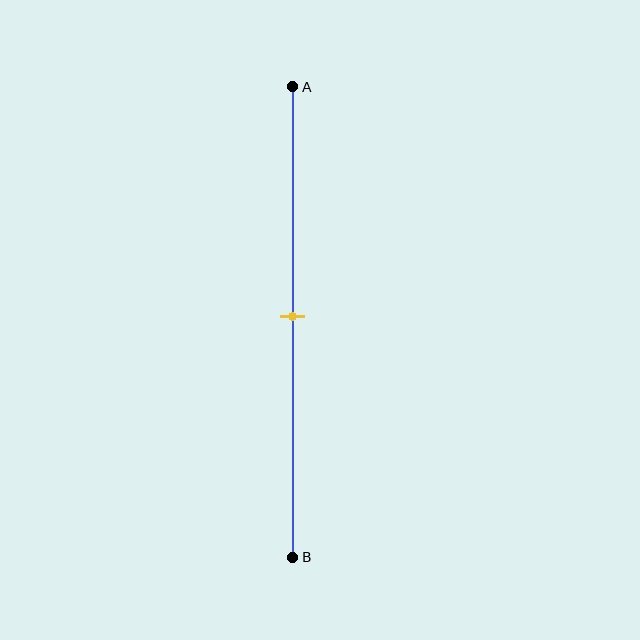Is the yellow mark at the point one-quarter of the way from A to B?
No, the mark is at about 50% from A, not at the 25% one-quarter point.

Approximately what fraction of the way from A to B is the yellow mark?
The yellow mark is approximately 50% of the way from A to B.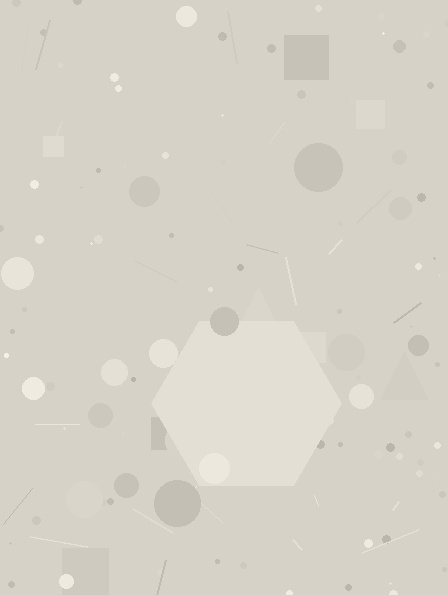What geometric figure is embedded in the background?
A hexagon is embedded in the background.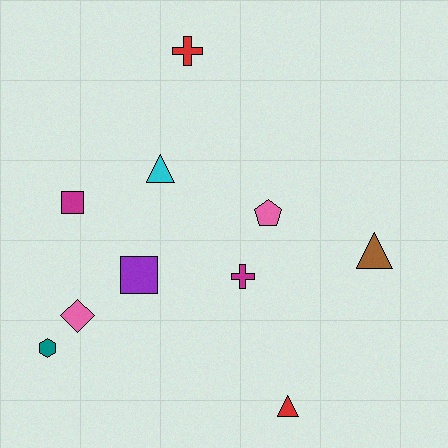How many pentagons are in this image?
There is 1 pentagon.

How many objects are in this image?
There are 10 objects.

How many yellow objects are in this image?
There are no yellow objects.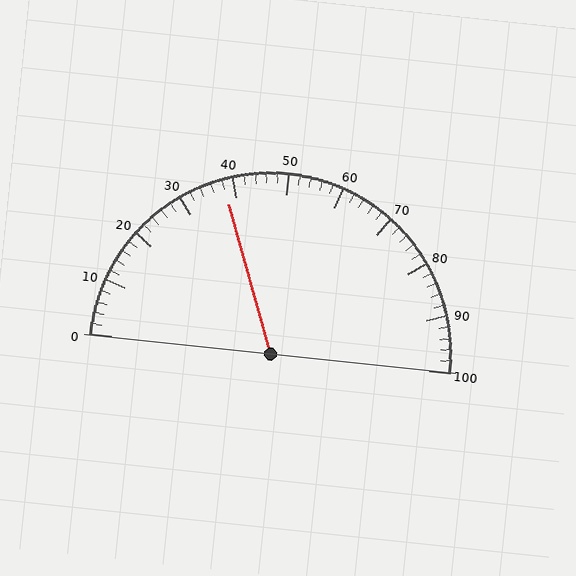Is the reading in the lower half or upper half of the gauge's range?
The reading is in the lower half of the range (0 to 100).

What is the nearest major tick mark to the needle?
The nearest major tick mark is 40.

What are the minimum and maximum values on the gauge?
The gauge ranges from 0 to 100.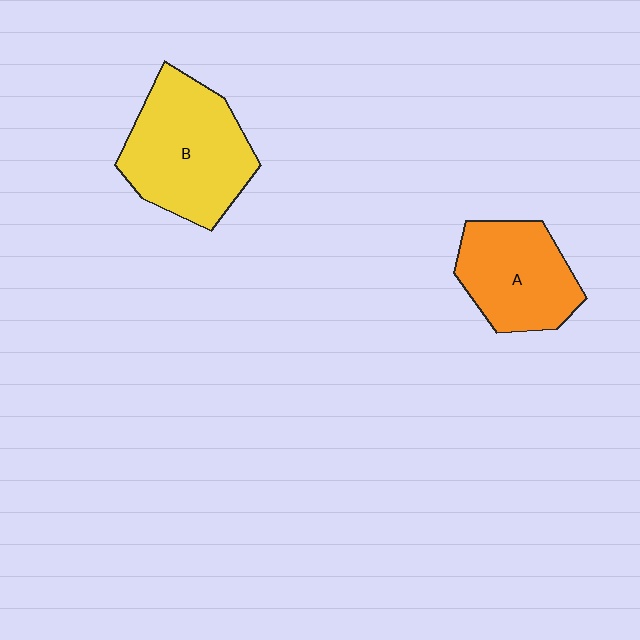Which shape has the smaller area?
Shape A (orange).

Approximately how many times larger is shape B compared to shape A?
Approximately 1.3 times.